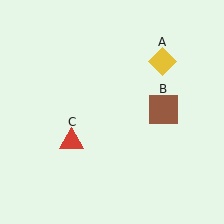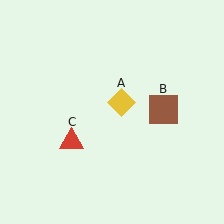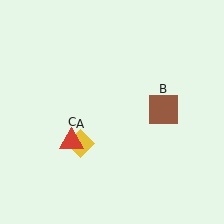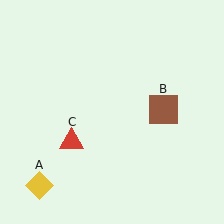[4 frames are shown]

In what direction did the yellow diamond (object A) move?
The yellow diamond (object A) moved down and to the left.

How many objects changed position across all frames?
1 object changed position: yellow diamond (object A).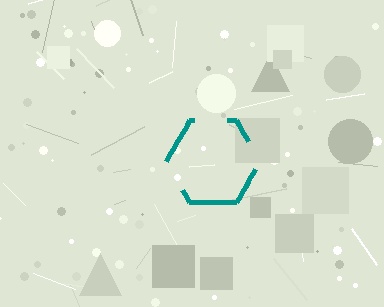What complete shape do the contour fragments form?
The contour fragments form a hexagon.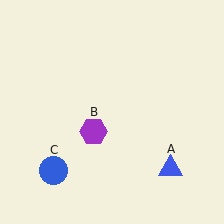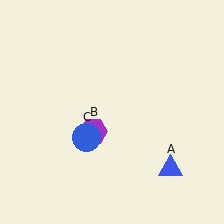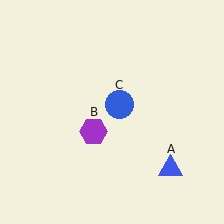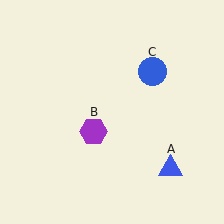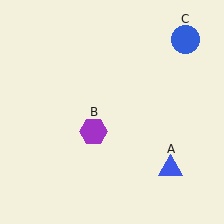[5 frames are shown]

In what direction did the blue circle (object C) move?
The blue circle (object C) moved up and to the right.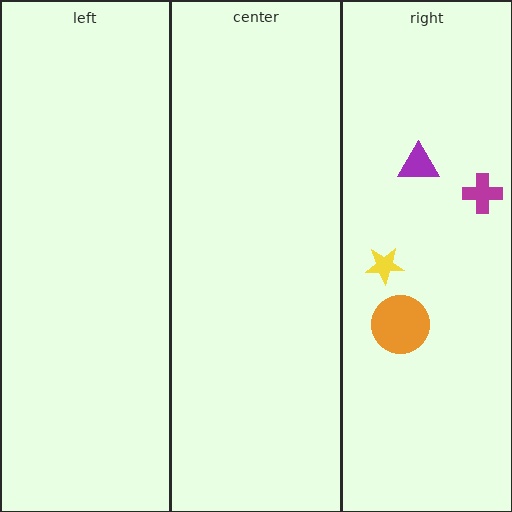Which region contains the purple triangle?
The right region.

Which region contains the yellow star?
The right region.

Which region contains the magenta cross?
The right region.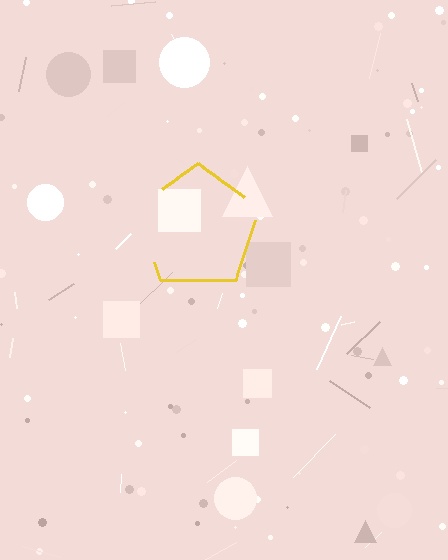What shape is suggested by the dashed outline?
The dashed outline suggests a pentagon.